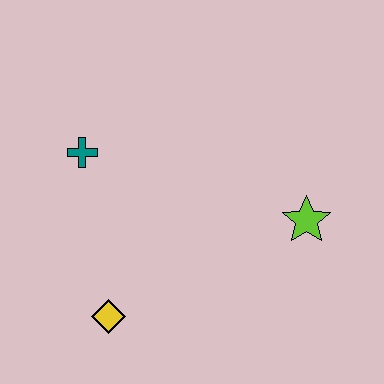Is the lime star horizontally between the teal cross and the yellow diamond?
No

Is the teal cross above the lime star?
Yes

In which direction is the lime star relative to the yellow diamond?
The lime star is to the right of the yellow diamond.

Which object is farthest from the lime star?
The teal cross is farthest from the lime star.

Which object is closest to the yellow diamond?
The teal cross is closest to the yellow diamond.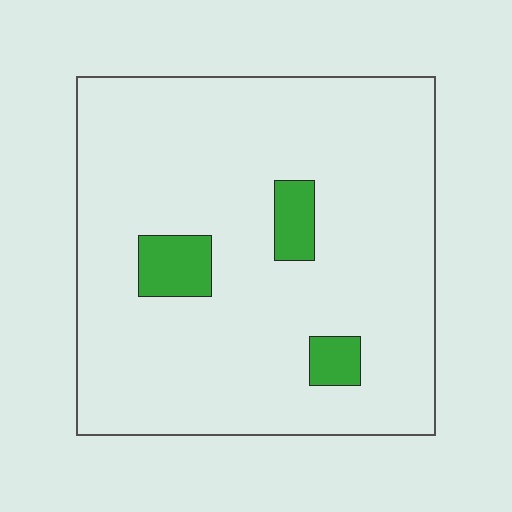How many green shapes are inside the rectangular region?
3.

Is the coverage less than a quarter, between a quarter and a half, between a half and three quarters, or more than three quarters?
Less than a quarter.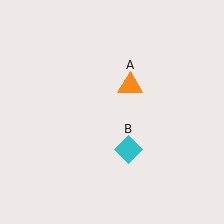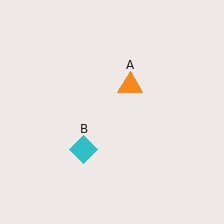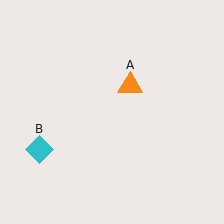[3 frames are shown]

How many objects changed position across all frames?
1 object changed position: cyan diamond (object B).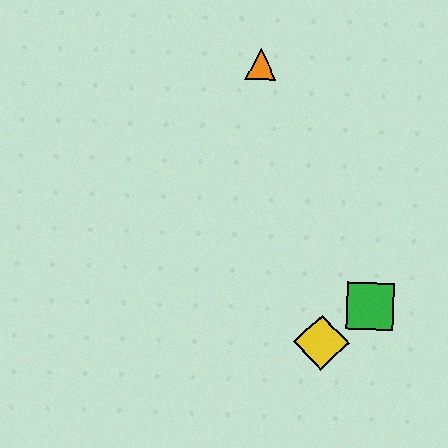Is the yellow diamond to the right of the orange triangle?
Yes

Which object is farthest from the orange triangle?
The yellow diamond is farthest from the orange triangle.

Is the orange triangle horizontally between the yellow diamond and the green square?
No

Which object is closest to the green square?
The yellow diamond is closest to the green square.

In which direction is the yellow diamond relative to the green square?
The yellow diamond is to the left of the green square.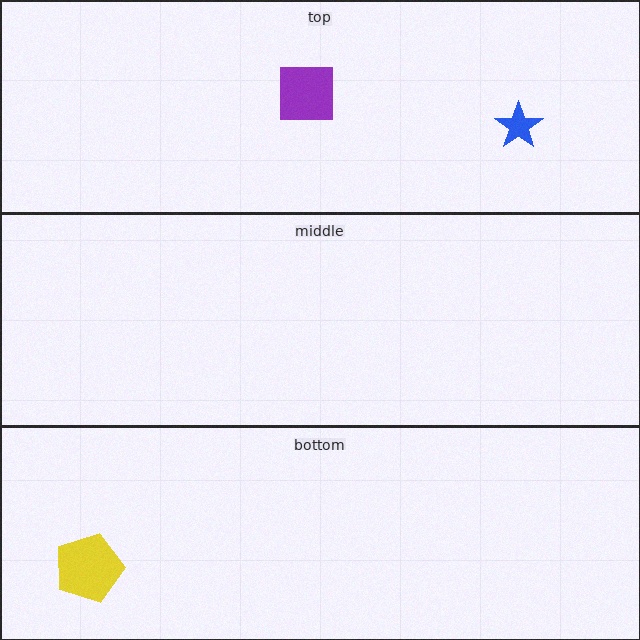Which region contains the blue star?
The top region.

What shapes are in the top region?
The blue star, the purple square.